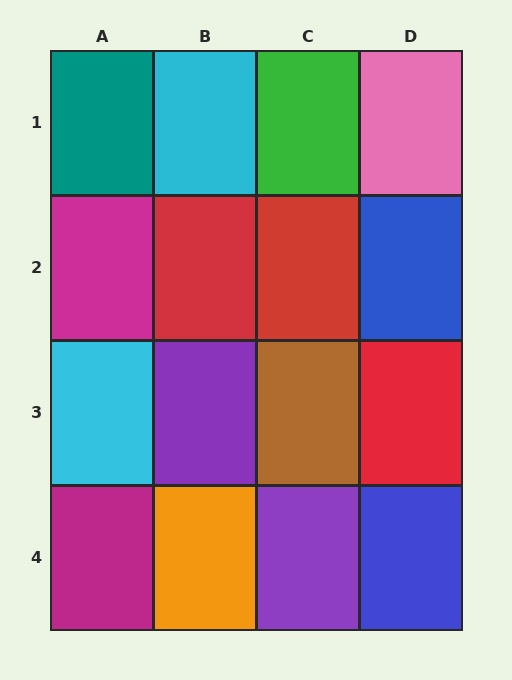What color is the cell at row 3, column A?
Cyan.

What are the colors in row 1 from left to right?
Teal, cyan, green, pink.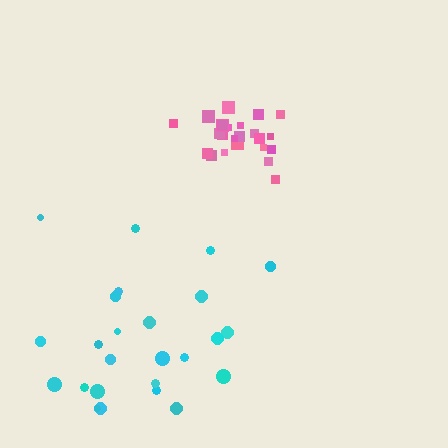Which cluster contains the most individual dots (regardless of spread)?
Cyan (25).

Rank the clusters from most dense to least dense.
pink, cyan.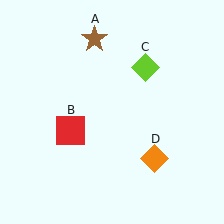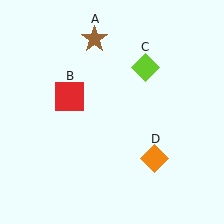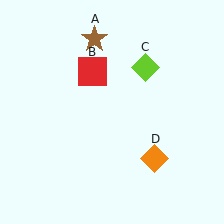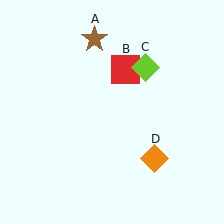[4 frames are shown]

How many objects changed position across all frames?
1 object changed position: red square (object B).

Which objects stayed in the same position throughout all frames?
Brown star (object A) and lime diamond (object C) and orange diamond (object D) remained stationary.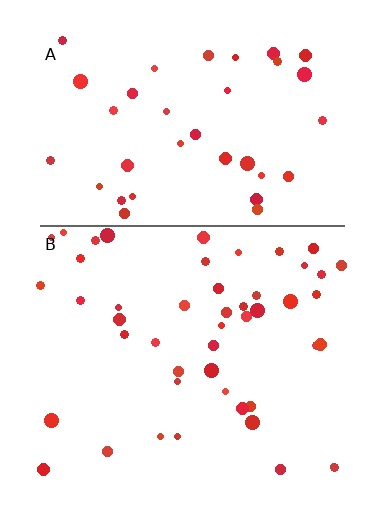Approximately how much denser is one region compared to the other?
Approximately 1.3× — region B over region A.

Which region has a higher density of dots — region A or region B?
B (the bottom).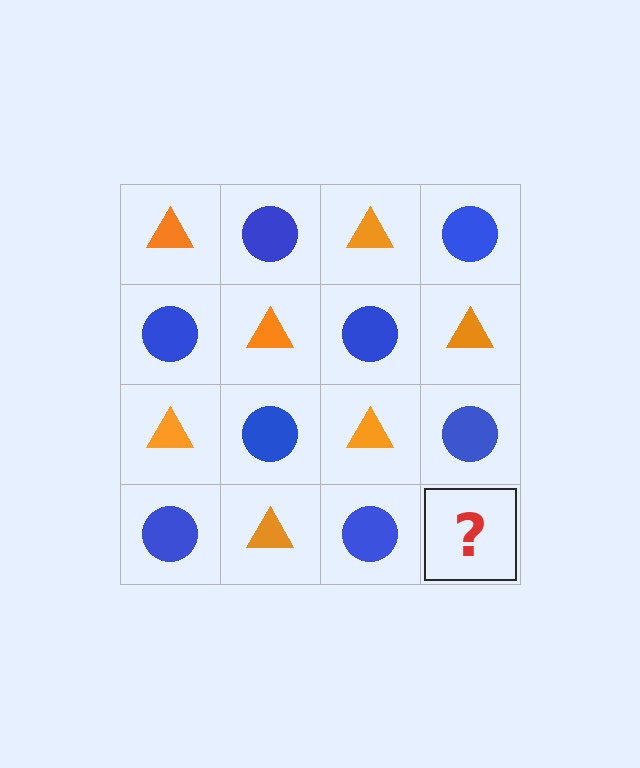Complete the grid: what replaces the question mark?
The question mark should be replaced with an orange triangle.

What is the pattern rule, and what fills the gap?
The rule is that it alternates orange triangle and blue circle in a checkerboard pattern. The gap should be filled with an orange triangle.